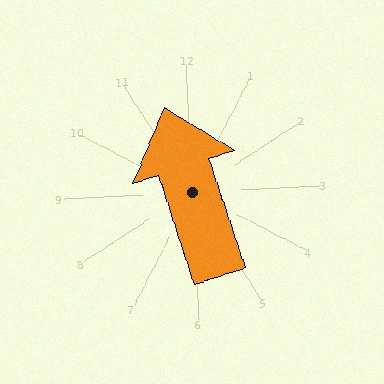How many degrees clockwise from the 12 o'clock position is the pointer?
Approximately 345 degrees.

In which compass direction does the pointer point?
North.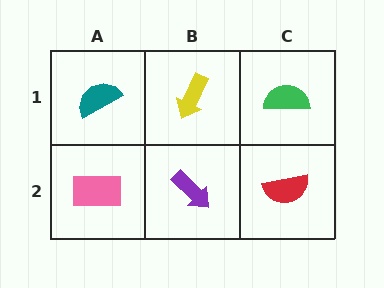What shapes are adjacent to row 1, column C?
A red semicircle (row 2, column C), a yellow arrow (row 1, column B).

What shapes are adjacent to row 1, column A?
A pink rectangle (row 2, column A), a yellow arrow (row 1, column B).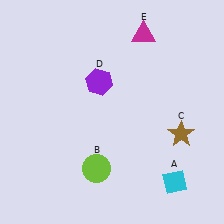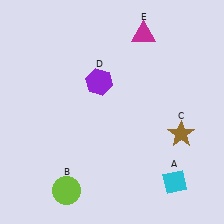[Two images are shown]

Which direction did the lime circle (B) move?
The lime circle (B) moved left.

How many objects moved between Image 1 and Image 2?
1 object moved between the two images.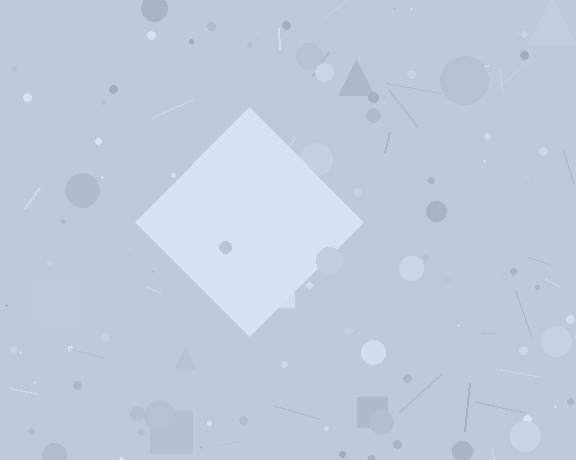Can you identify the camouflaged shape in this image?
The camouflaged shape is a diamond.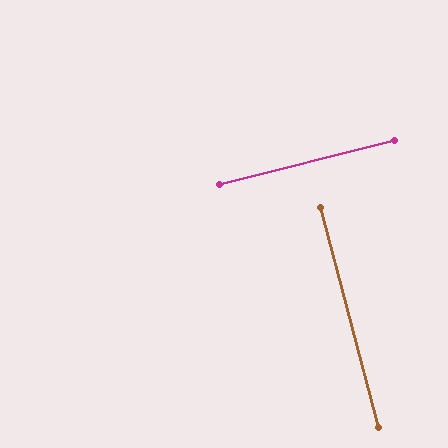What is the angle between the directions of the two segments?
Approximately 90 degrees.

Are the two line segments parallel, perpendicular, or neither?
Perpendicular — they meet at approximately 90°.